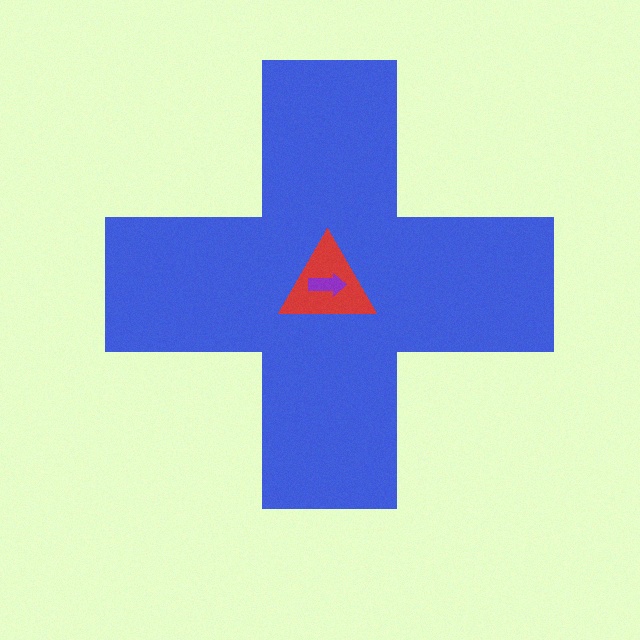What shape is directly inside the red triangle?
The purple arrow.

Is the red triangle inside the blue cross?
Yes.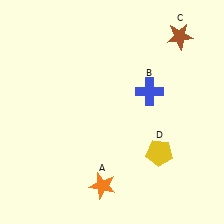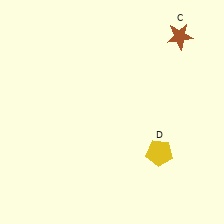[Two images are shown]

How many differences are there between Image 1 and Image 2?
There are 2 differences between the two images.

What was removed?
The orange star (A), the blue cross (B) were removed in Image 2.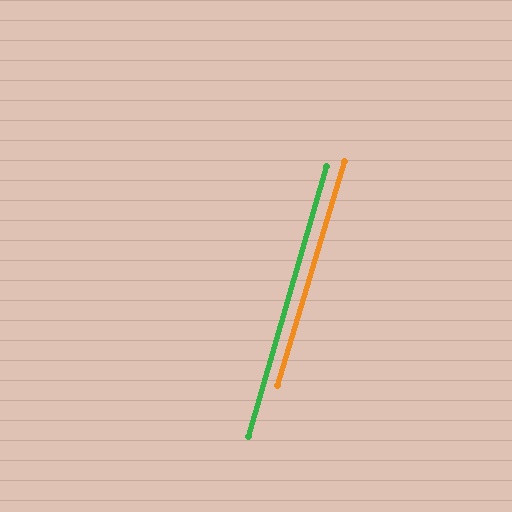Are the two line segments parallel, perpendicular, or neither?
Parallel — their directions differ by only 0.7°.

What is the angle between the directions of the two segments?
Approximately 1 degree.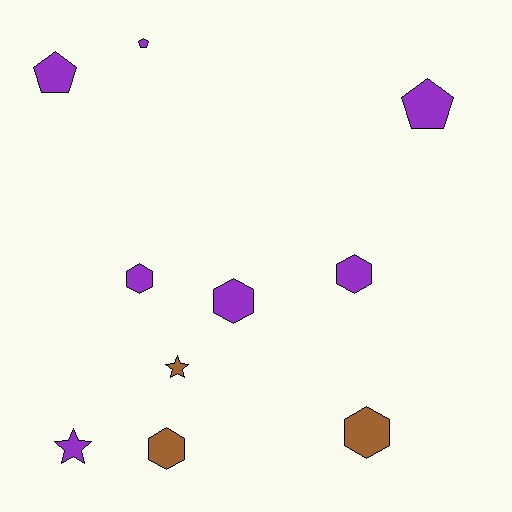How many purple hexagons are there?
There are 3 purple hexagons.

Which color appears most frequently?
Purple, with 7 objects.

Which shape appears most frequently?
Hexagon, with 5 objects.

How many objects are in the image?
There are 10 objects.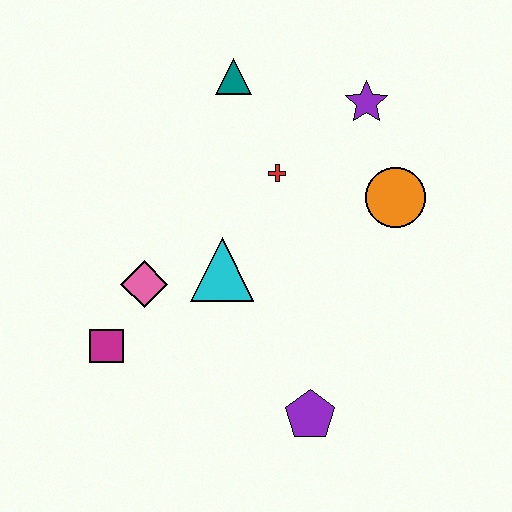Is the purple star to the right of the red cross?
Yes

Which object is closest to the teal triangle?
The red cross is closest to the teal triangle.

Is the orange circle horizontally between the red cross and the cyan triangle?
No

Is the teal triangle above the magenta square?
Yes